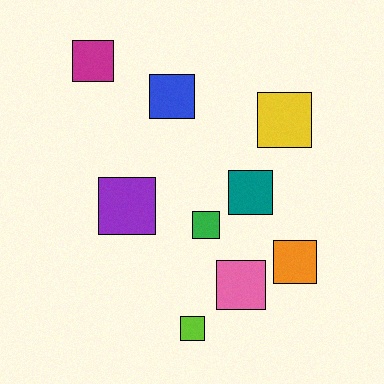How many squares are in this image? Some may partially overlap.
There are 9 squares.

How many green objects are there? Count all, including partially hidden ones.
There is 1 green object.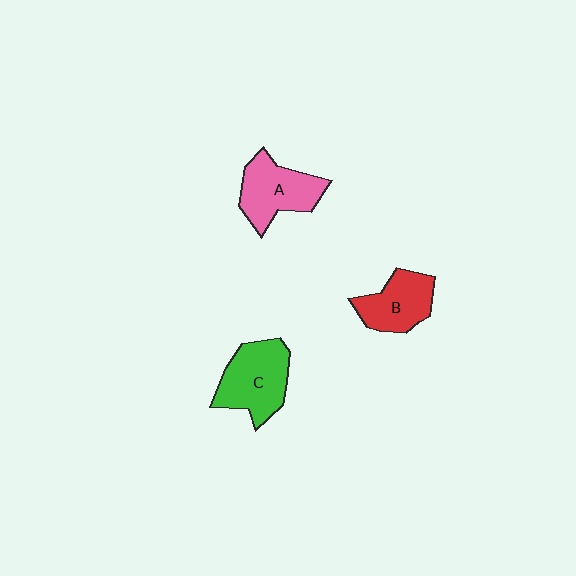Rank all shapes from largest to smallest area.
From largest to smallest: C (green), A (pink), B (red).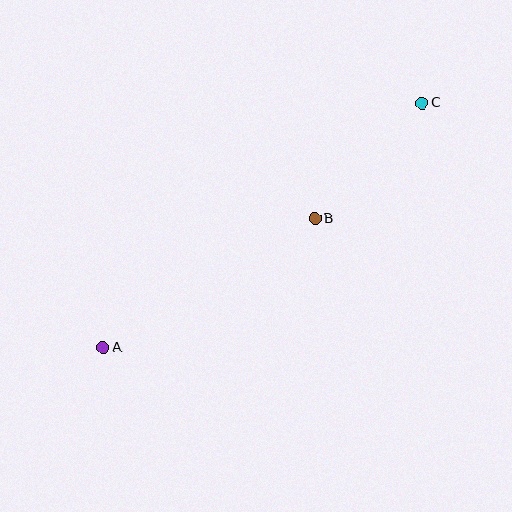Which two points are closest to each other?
Points B and C are closest to each other.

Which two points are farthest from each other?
Points A and C are farthest from each other.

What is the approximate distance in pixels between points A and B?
The distance between A and B is approximately 248 pixels.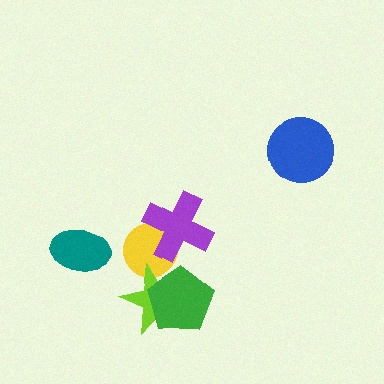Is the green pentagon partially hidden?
No, no other shape covers it.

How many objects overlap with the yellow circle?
2 objects overlap with the yellow circle.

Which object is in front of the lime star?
The green pentagon is in front of the lime star.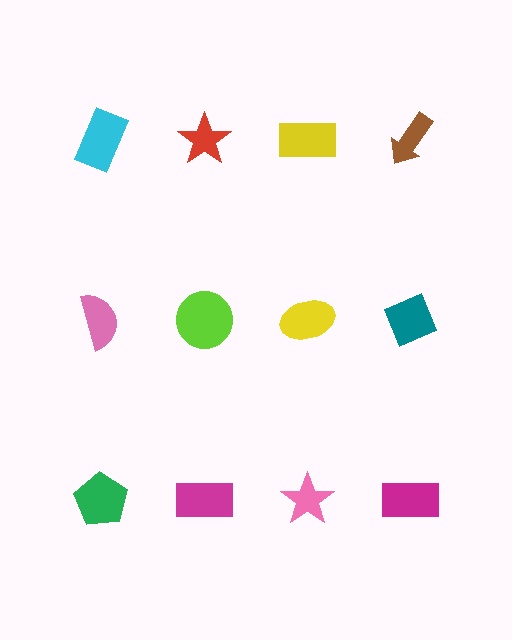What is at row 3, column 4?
A magenta rectangle.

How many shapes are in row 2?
4 shapes.